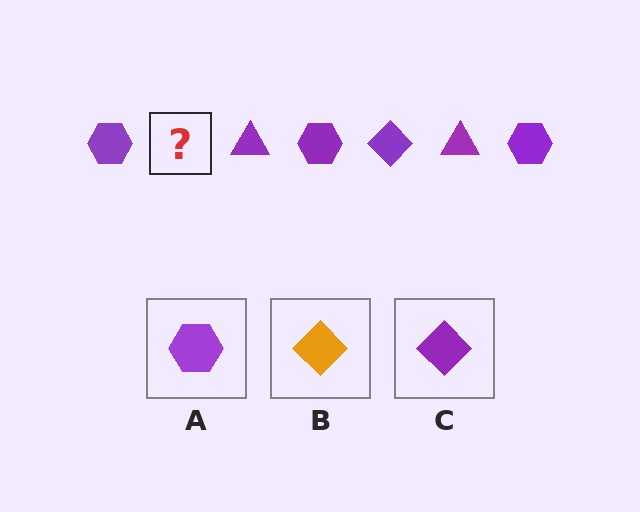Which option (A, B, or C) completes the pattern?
C.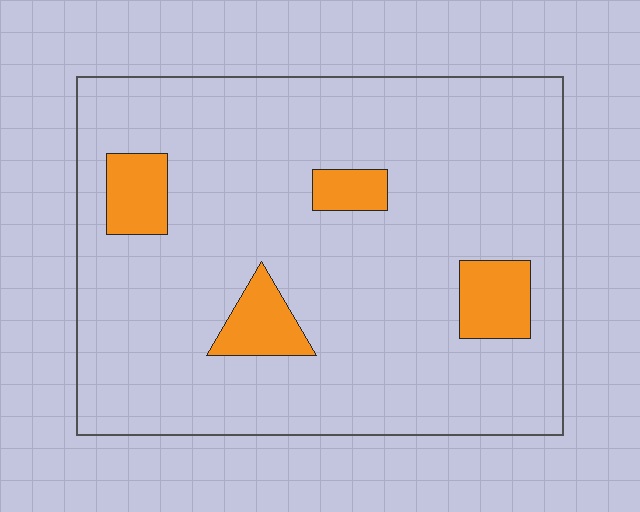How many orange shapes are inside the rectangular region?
4.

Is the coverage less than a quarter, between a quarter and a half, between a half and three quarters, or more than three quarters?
Less than a quarter.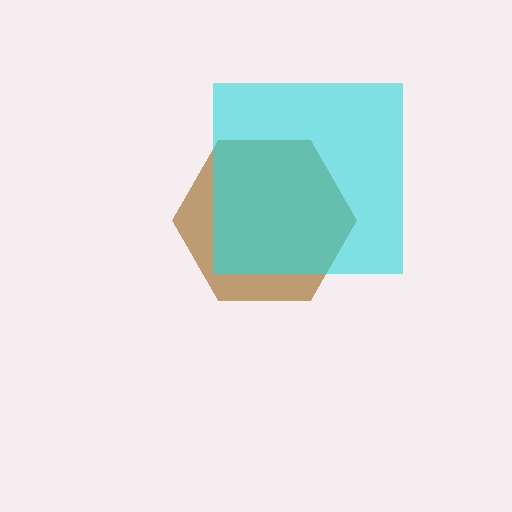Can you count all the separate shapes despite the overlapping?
Yes, there are 2 separate shapes.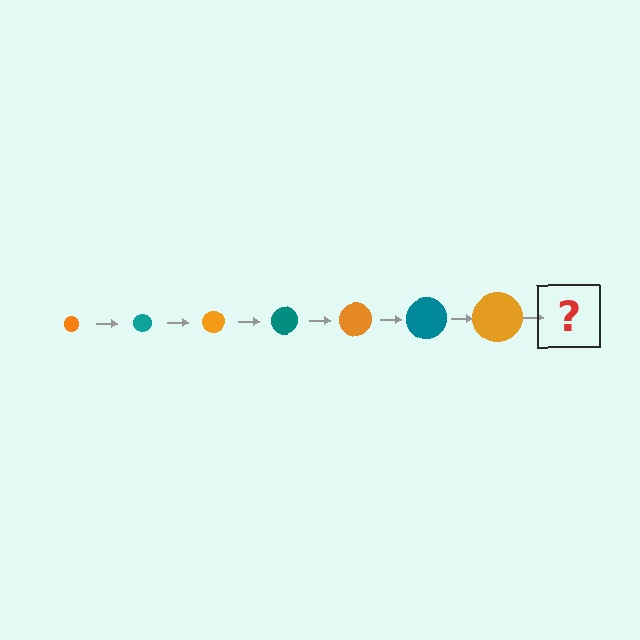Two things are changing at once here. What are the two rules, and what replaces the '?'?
The two rules are that the circle grows larger each step and the color cycles through orange and teal. The '?' should be a teal circle, larger than the previous one.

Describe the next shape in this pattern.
It should be a teal circle, larger than the previous one.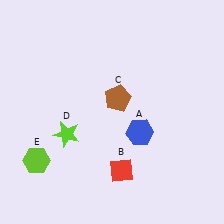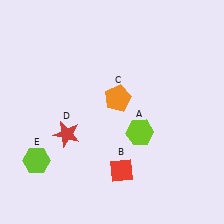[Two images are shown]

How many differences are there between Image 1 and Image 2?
There are 3 differences between the two images.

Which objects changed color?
A changed from blue to lime. C changed from brown to orange. D changed from lime to red.